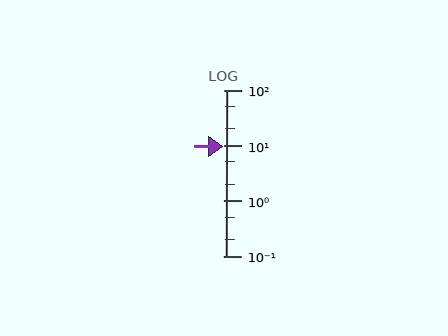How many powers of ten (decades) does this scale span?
The scale spans 3 decades, from 0.1 to 100.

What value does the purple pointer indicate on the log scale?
The pointer indicates approximately 9.7.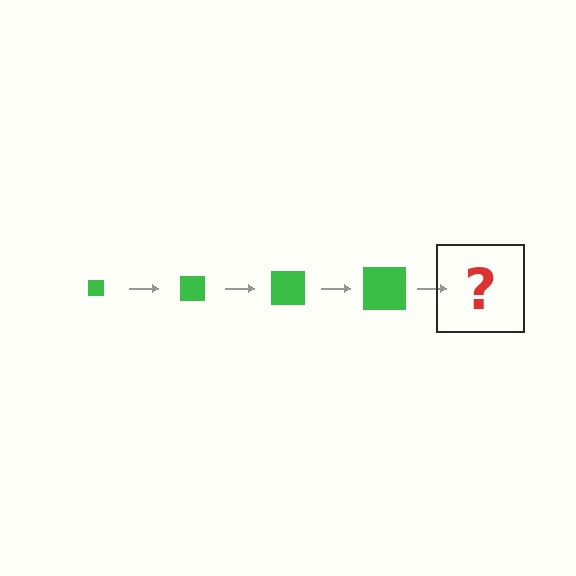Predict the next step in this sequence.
The next step is a green square, larger than the previous one.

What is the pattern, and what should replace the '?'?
The pattern is that the square gets progressively larger each step. The '?' should be a green square, larger than the previous one.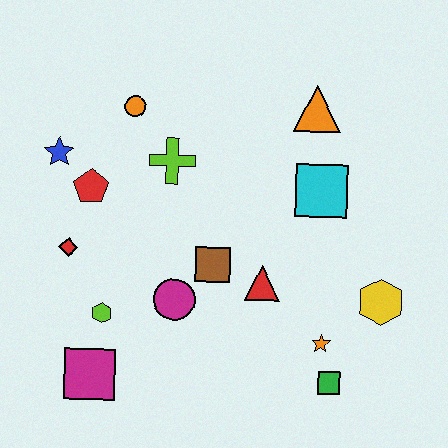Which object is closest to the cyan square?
The orange triangle is closest to the cyan square.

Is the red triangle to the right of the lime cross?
Yes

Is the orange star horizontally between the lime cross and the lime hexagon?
No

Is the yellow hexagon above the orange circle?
No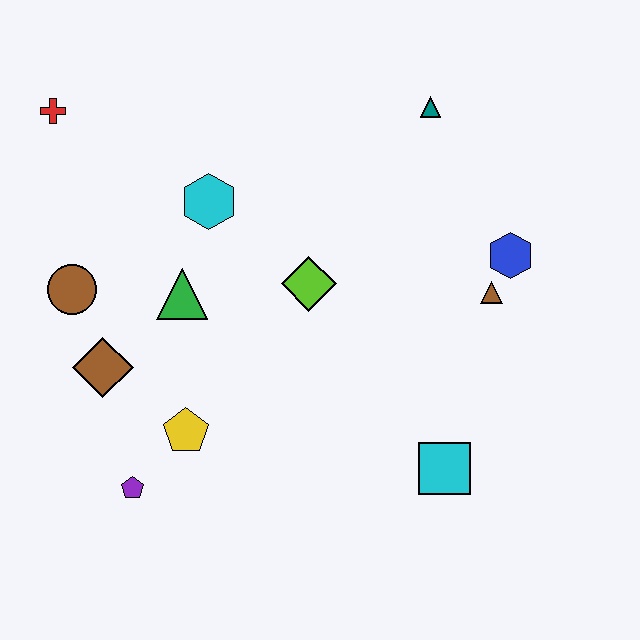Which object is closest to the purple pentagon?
The yellow pentagon is closest to the purple pentagon.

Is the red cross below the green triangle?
No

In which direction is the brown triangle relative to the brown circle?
The brown triangle is to the right of the brown circle.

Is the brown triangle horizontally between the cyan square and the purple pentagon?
No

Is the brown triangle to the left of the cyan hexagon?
No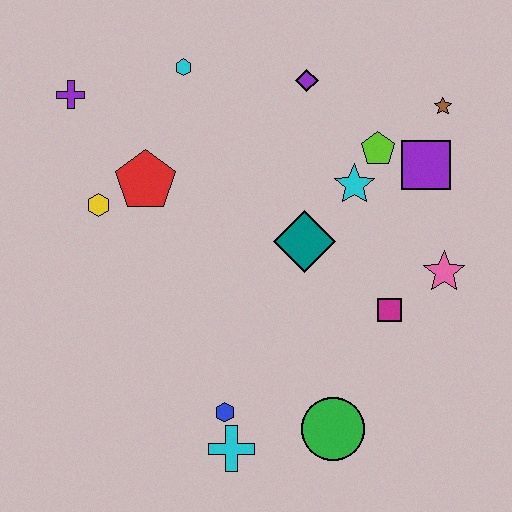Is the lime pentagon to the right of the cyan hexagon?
Yes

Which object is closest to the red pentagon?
The yellow hexagon is closest to the red pentagon.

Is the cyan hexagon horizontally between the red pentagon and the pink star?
Yes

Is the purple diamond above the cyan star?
Yes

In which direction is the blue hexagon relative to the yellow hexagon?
The blue hexagon is below the yellow hexagon.